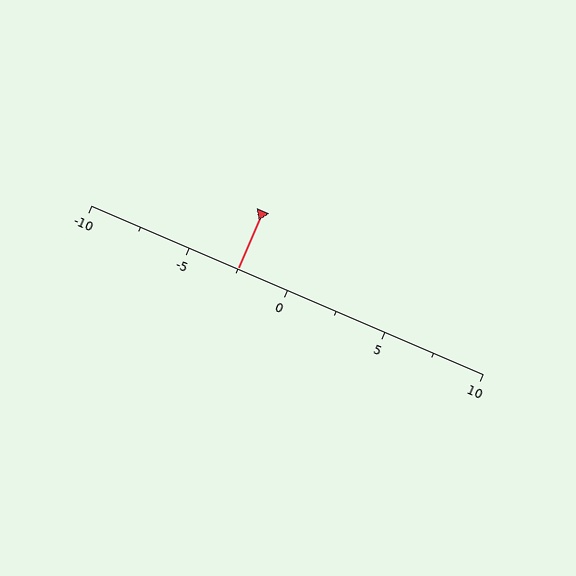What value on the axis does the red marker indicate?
The marker indicates approximately -2.5.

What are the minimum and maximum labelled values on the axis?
The axis runs from -10 to 10.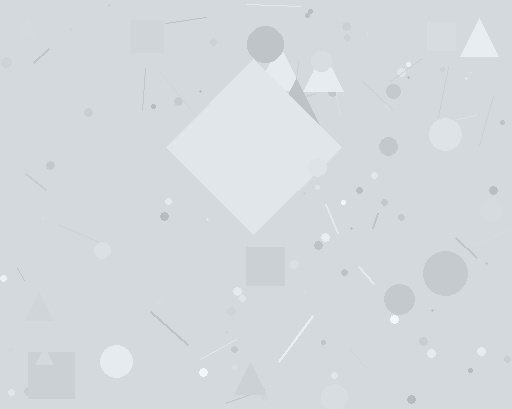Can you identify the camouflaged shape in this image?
The camouflaged shape is a diamond.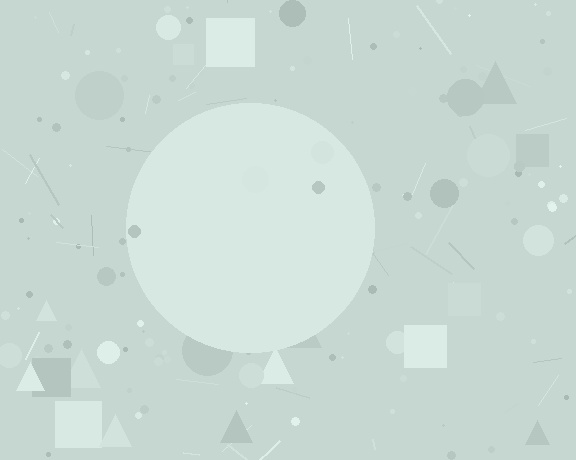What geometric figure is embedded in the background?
A circle is embedded in the background.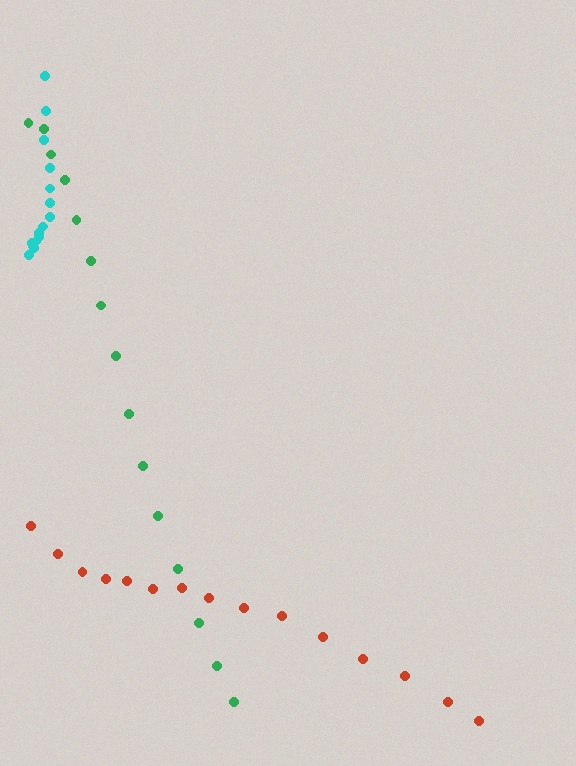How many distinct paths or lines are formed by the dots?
There are 3 distinct paths.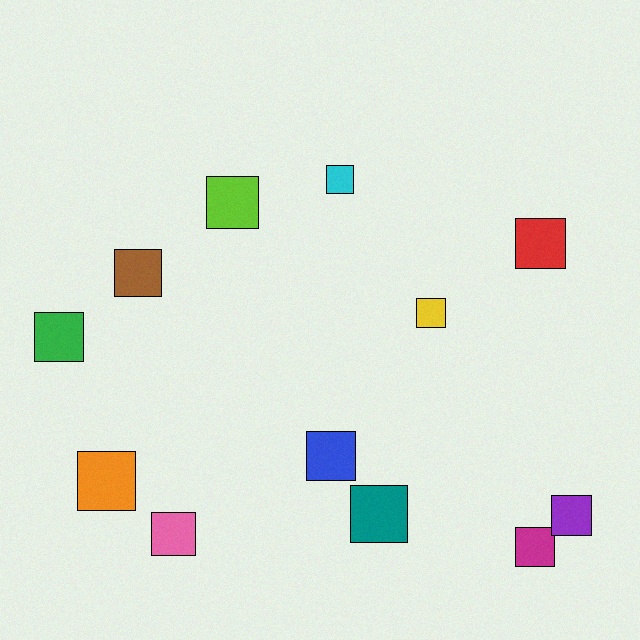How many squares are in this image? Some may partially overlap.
There are 12 squares.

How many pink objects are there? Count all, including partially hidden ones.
There is 1 pink object.